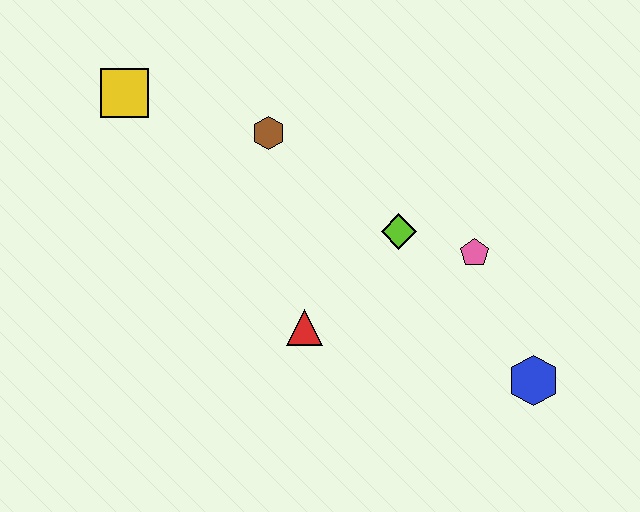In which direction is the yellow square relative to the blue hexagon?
The yellow square is to the left of the blue hexagon.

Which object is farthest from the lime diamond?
The yellow square is farthest from the lime diamond.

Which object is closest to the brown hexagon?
The yellow square is closest to the brown hexagon.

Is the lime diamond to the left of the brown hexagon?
No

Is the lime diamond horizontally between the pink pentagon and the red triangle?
Yes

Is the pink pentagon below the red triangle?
No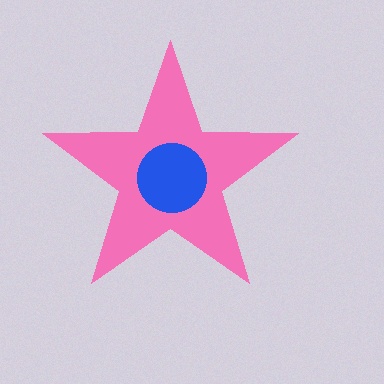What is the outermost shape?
The pink star.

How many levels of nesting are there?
2.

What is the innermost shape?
The blue circle.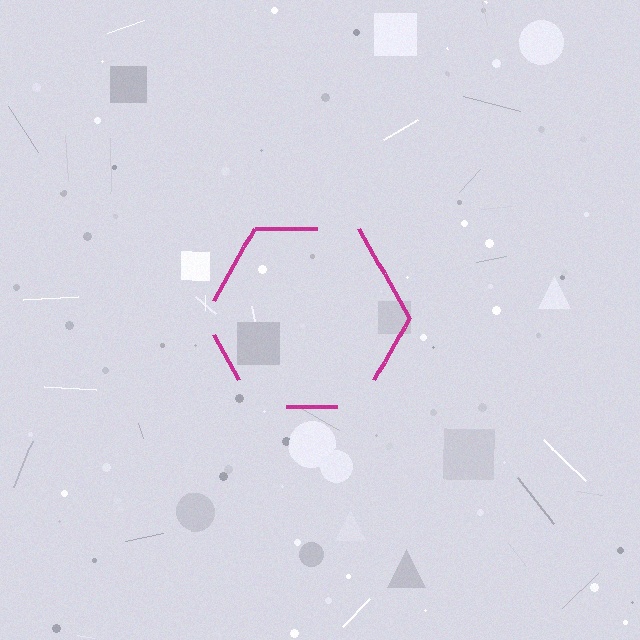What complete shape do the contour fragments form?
The contour fragments form a hexagon.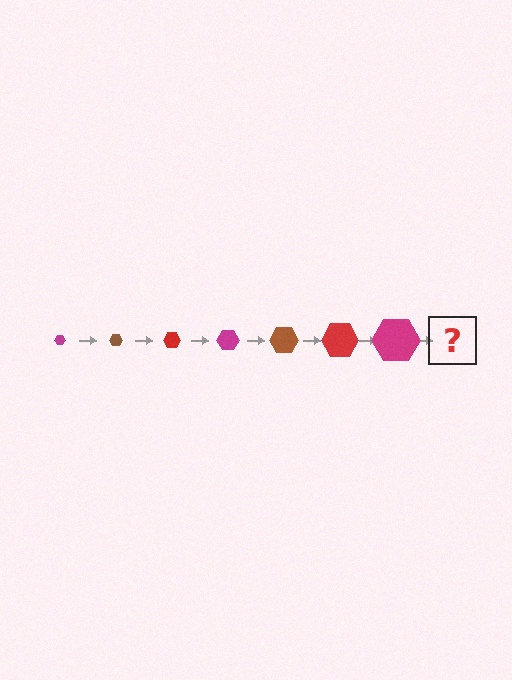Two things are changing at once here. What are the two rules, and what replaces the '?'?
The two rules are that the hexagon grows larger each step and the color cycles through magenta, brown, and red. The '?' should be a brown hexagon, larger than the previous one.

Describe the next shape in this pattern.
It should be a brown hexagon, larger than the previous one.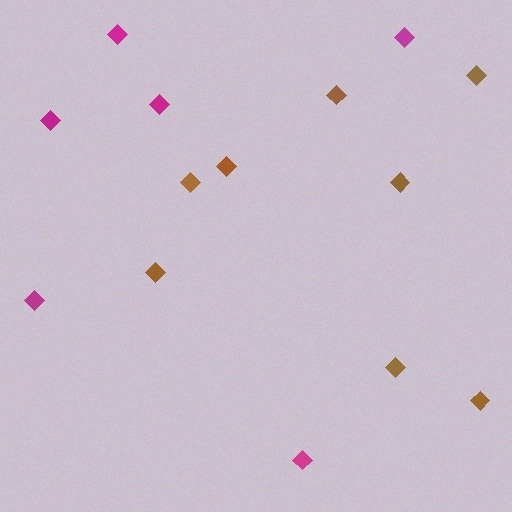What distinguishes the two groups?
There are 2 groups: one group of magenta diamonds (6) and one group of brown diamonds (8).